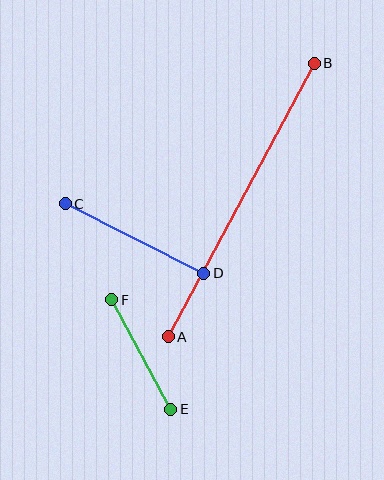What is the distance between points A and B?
The distance is approximately 310 pixels.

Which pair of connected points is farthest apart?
Points A and B are farthest apart.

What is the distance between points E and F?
The distance is approximately 125 pixels.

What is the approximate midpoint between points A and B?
The midpoint is at approximately (241, 200) pixels.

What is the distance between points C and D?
The distance is approximately 155 pixels.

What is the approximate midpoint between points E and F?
The midpoint is at approximately (141, 354) pixels.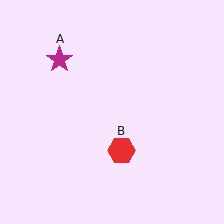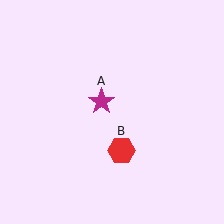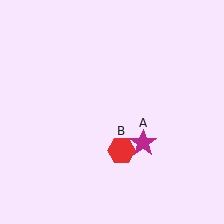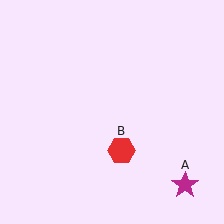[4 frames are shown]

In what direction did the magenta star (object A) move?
The magenta star (object A) moved down and to the right.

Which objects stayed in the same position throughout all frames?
Red hexagon (object B) remained stationary.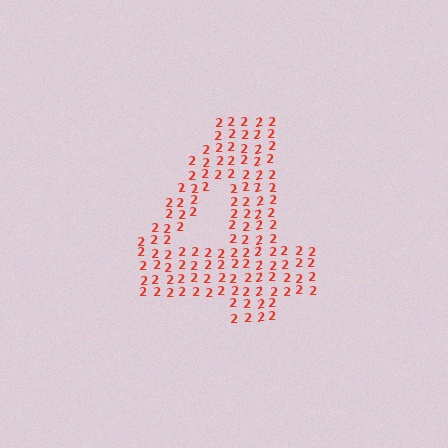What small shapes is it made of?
It is made of small digit 2's.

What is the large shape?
The large shape is the digit 4.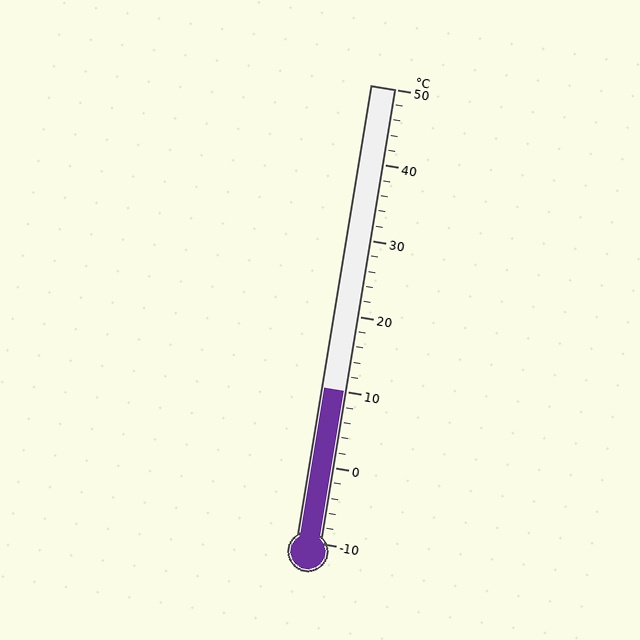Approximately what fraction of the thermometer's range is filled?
The thermometer is filled to approximately 35% of its range.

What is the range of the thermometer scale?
The thermometer scale ranges from -10°C to 50°C.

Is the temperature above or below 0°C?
The temperature is above 0°C.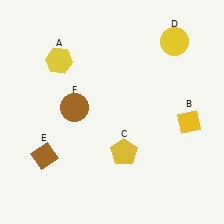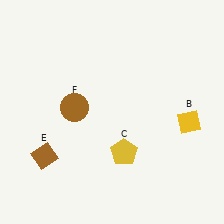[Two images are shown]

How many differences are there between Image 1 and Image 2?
There are 2 differences between the two images.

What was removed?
The yellow circle (D), the yellow hexagon (A) were removed in Image 2.